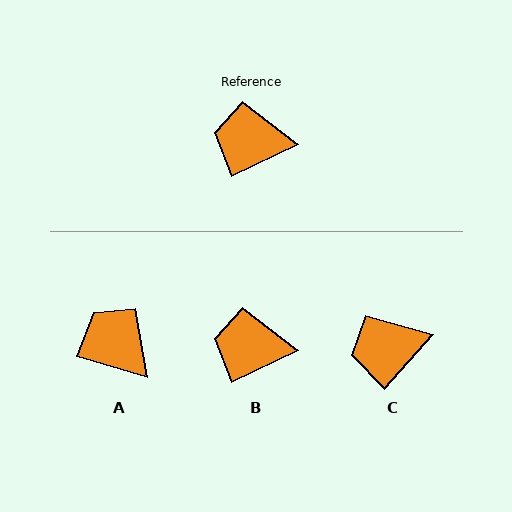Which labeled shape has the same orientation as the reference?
B.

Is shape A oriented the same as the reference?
No, it is off by about 42 degrees.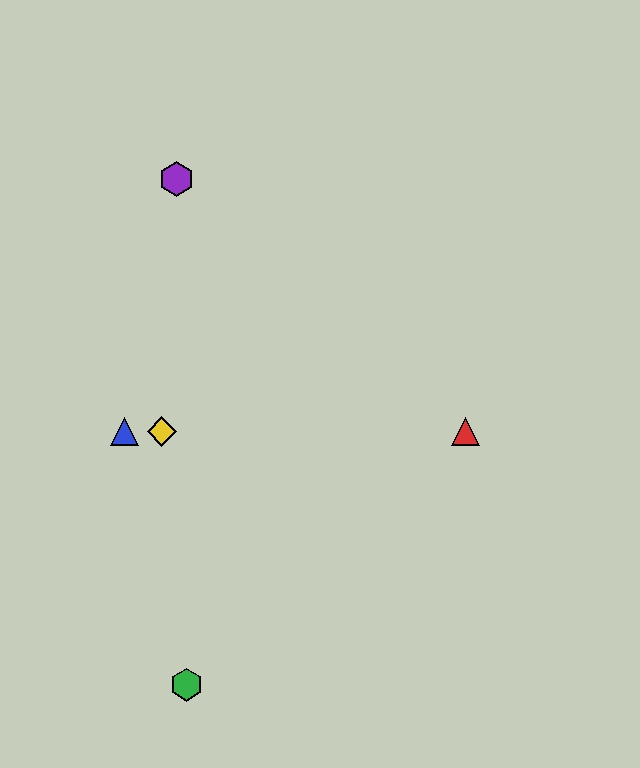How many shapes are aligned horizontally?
3 shapes (the red triangle, the blue triangle, the yellow diamond) are aligned horizontally.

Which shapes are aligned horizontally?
The red triangle, the blue triangle, the yellow diamond are aligned horizontally.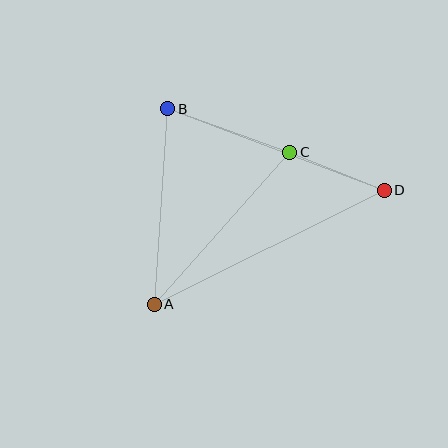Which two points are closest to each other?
Points C and D are closest to each other.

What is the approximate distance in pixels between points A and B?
The distance between A and B is approximately 196 pixels.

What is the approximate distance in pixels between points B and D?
The distance between B and D is approximately 231 pixels.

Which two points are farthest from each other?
Points A and D are farthest from each other.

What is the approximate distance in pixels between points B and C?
The distance between B and C is approximately 130 pixels.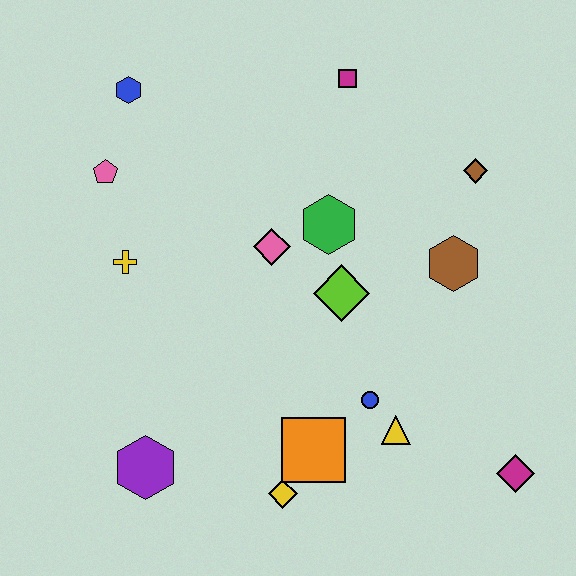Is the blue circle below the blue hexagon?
Yes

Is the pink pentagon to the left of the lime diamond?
Yes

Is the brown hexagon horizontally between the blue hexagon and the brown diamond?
Yes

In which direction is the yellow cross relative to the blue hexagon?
The yellow cross is below the blue hexagon.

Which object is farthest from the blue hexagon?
The magenta diamond is farthest from the blue hexagon.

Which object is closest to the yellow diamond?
The orange square is closest to the yellow diamond.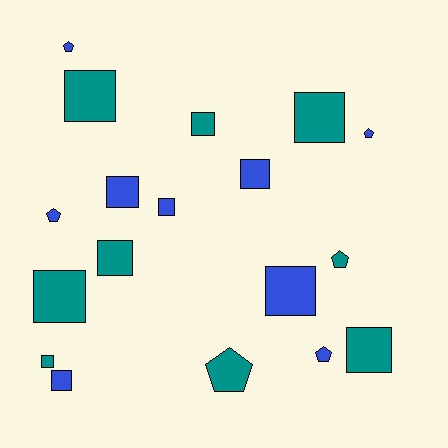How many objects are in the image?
There are 18 objects.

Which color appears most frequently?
Teal, with 9 objects.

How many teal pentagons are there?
There are 2 teal pentagons.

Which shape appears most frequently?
Square, with 12 objects.